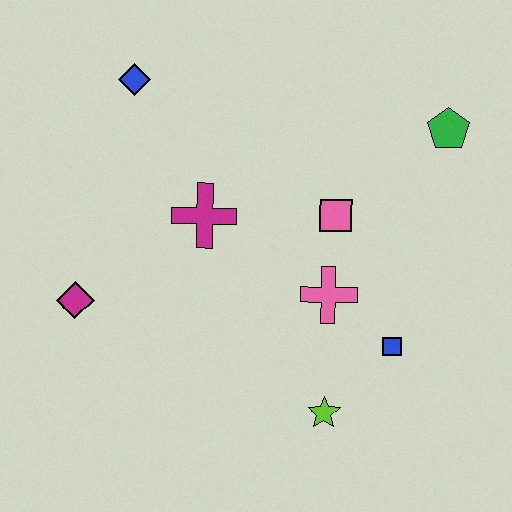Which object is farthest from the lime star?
The blue diamond is farthest from the lime star.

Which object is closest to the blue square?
The pink cross is closest to the blue square.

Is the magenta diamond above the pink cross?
No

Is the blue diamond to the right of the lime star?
No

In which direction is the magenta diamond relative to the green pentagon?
The magenta diamond is to the left of the green pentagon.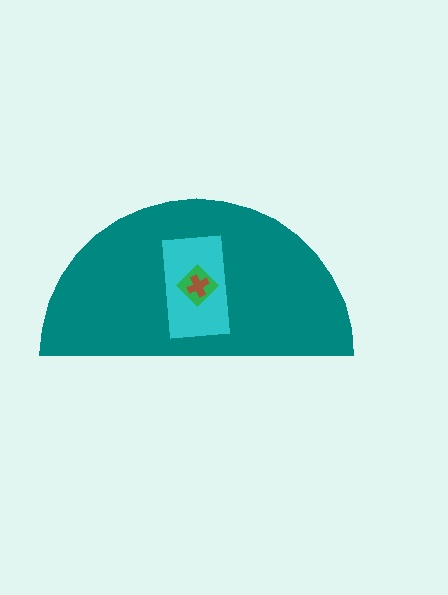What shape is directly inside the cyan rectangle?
The green diamond.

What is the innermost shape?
The brown cross.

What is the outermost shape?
The teal semicircle.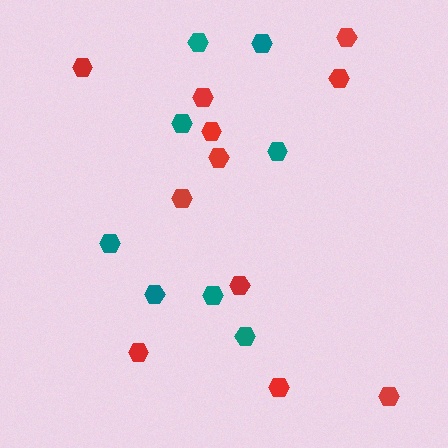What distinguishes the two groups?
There are 2 groups: one group of red hexagons (11) and one group of teal hexagons (8).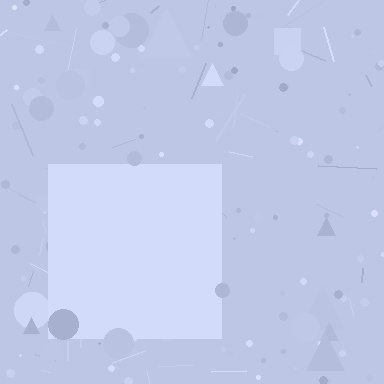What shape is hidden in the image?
A square is hidden in the image.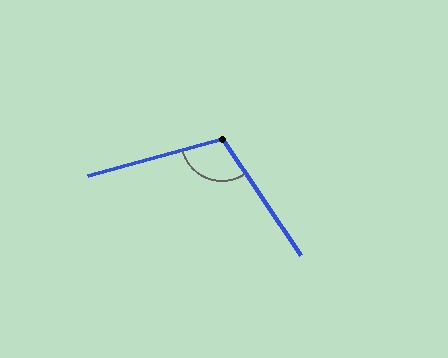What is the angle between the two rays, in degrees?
Approximately 109 degrees.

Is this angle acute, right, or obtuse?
It is obtuse.